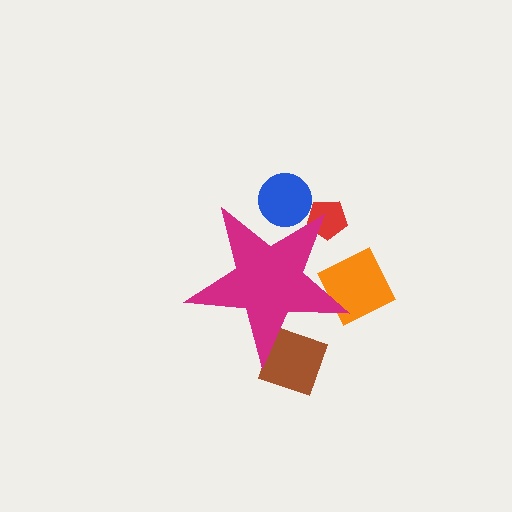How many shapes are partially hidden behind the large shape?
4 shapes are partially hidden.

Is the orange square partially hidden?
Yes, the orange square is partially hidden behind the magenta star.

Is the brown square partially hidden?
Yes, the brown square is partially hidden behind the magenta star.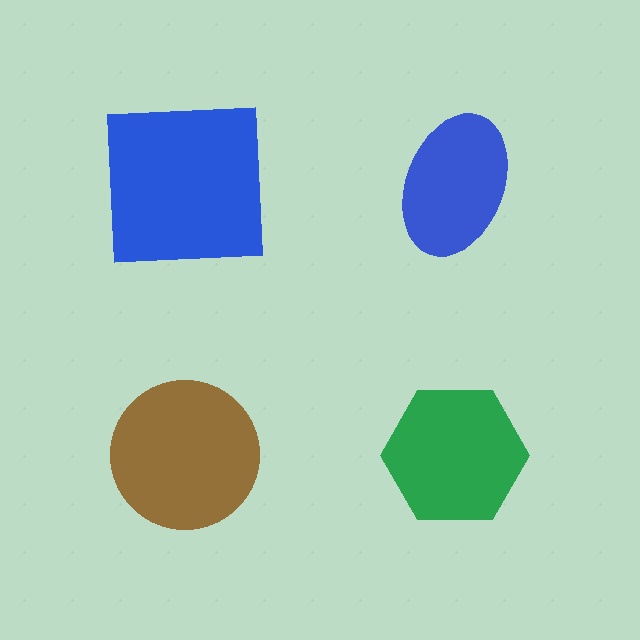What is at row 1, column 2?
A blue ellipse.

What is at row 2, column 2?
A green hexagon.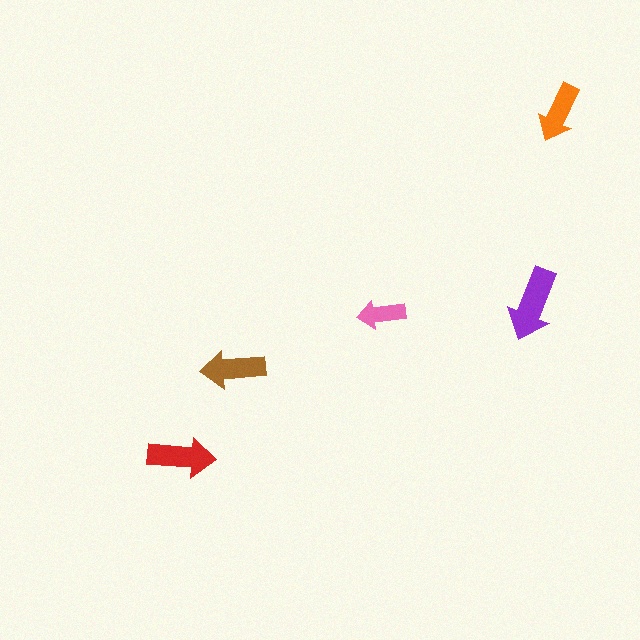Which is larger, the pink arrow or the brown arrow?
The brown one.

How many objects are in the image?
There are 5 objects in the image.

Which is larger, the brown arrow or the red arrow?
The red one.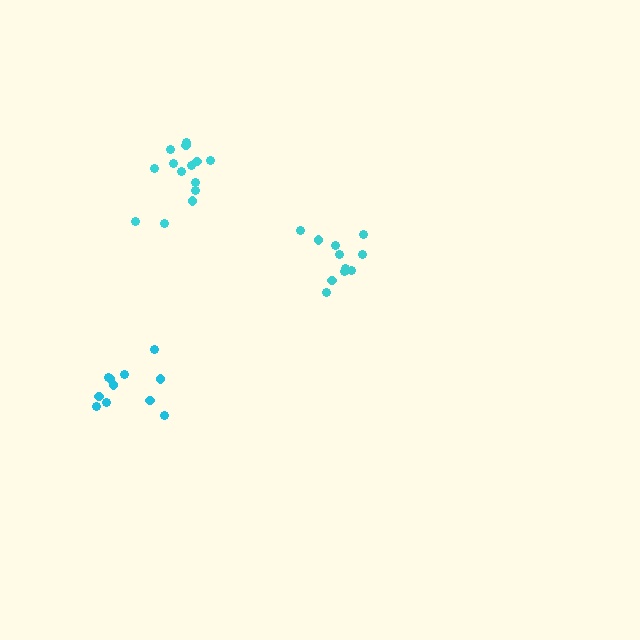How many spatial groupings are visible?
There are 3 spatial groupings.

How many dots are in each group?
Group 1: 11 dots, Group 2: 14 dots, Group 3: 11 dots (36 total).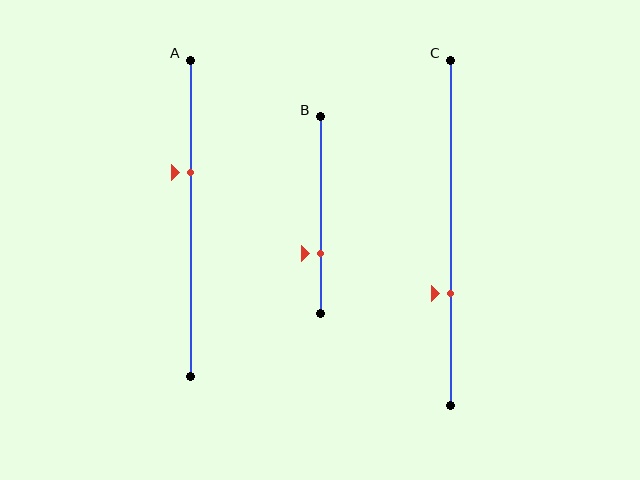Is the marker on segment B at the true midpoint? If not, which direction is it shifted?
No, the marker on segment B is shifted downward by about 20% of the segment length.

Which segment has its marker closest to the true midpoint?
Segment A has its marker closest to the true midpoint.